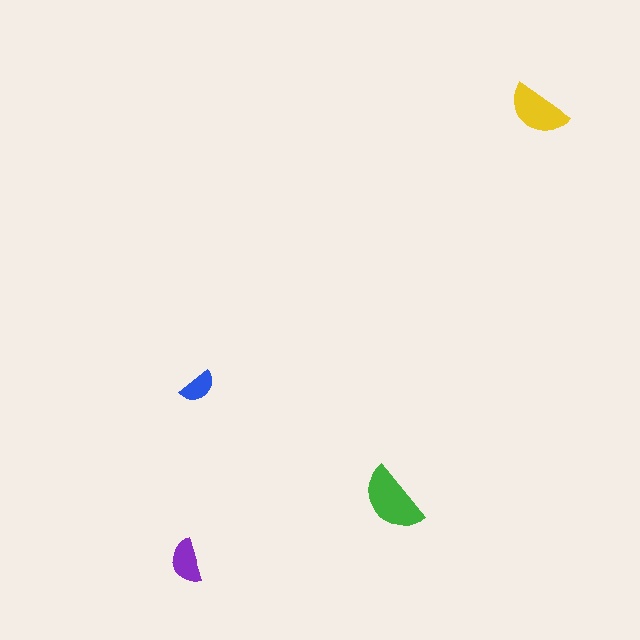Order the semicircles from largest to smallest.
the green one, the yellow one, the purple one, the blue one.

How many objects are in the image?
There are 4 objects in the image.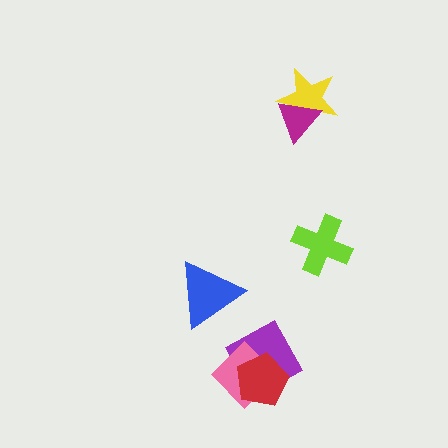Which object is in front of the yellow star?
The magenta triangle is in front of the yellow star.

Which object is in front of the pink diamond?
The red pentagon is in front of the pink diamond.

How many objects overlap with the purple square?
2 objects overlap with the purple square.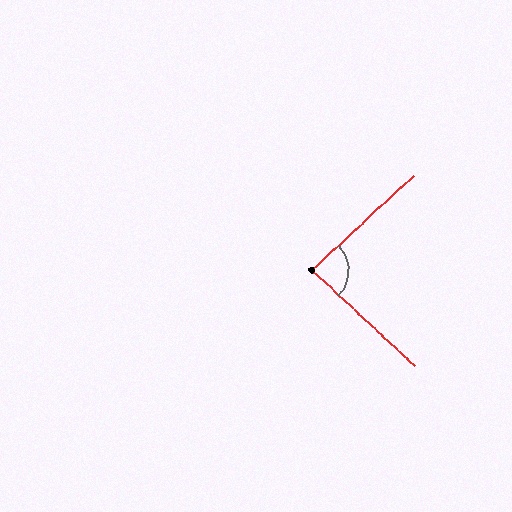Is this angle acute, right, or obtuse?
It is approximately a right angle.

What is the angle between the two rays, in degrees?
Approximately 86 degrees.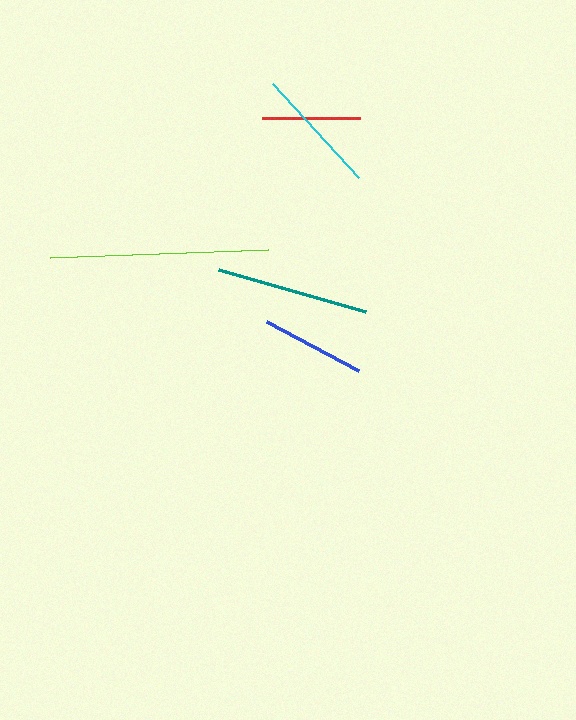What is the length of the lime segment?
The lime segment is approximately 218 pixels long.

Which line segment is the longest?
The lime line is the longest at approximately 218 pixels.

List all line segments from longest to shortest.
From longest to shortest: lime, teal, cyan, blue, red.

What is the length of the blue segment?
The blue segment is approximately 104 pixels long.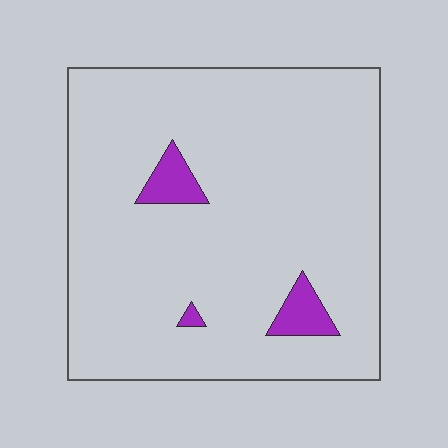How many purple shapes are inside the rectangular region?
3.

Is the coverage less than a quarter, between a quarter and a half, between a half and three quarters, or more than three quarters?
Less than a quarter.